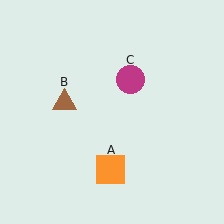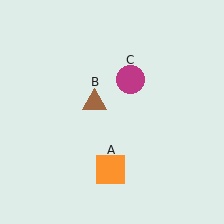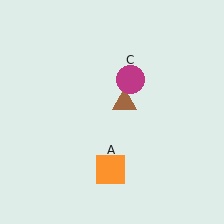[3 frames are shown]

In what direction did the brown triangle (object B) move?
The brown triangle (object B) moved right.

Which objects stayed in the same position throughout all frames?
Orange square (object A) and magenta circle (object C) remained stationary.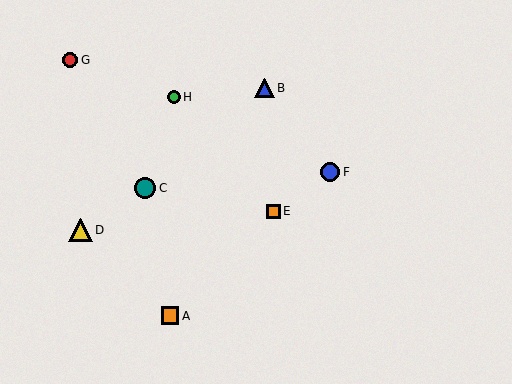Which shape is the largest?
The yellow triangle (labeled D) is the largest.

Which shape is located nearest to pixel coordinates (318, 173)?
The blue circle (labeled F) at (330, 172) is nearest to that location.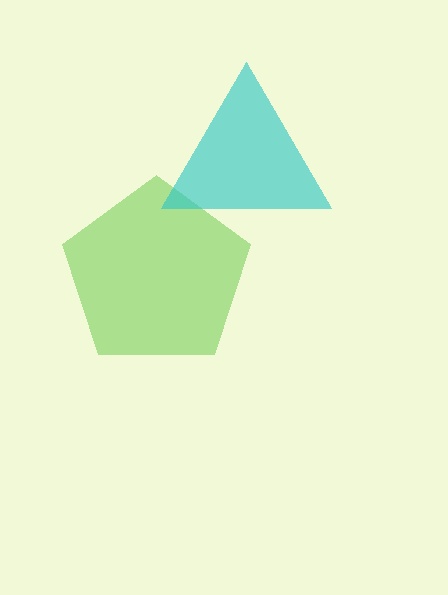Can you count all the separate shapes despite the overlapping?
Yes, there are 2 separate shapes.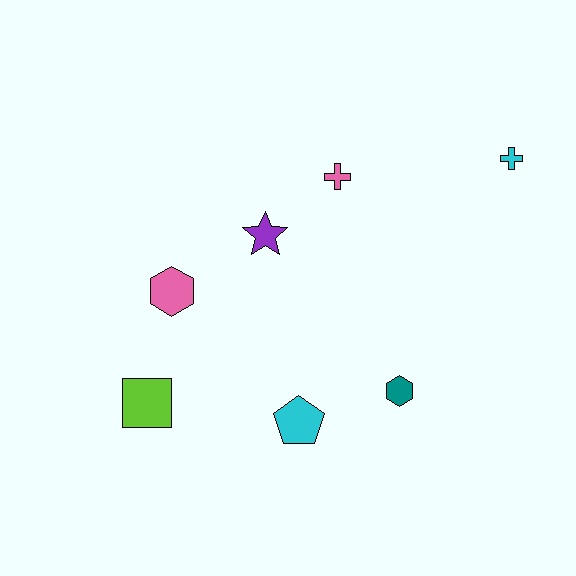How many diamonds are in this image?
There are no diamonds.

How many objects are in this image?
There are 7 objects.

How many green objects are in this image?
There are no green objects.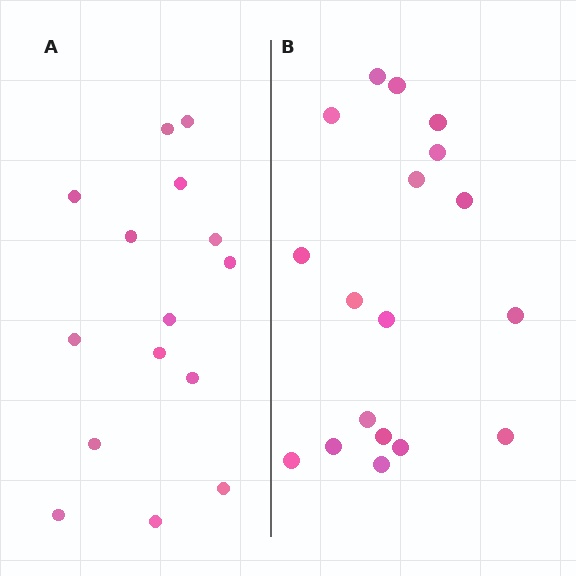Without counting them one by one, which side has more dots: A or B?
Region B (the right region) has more dots.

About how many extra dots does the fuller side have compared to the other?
Region B has just a few more — roughly 2 or 3 more dots than region A.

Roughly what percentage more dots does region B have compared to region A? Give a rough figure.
About 20% more.